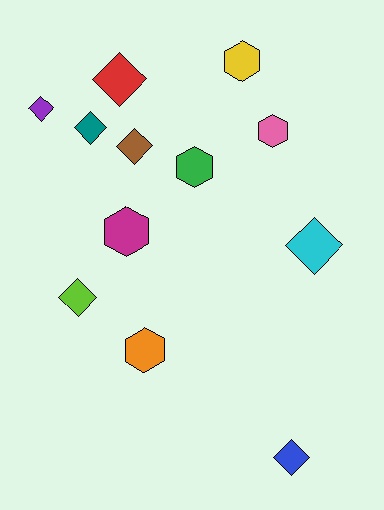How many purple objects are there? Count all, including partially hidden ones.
There is 1 purple object.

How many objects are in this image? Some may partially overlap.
There are 12 objects.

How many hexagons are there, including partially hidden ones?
There are 5 hexagons.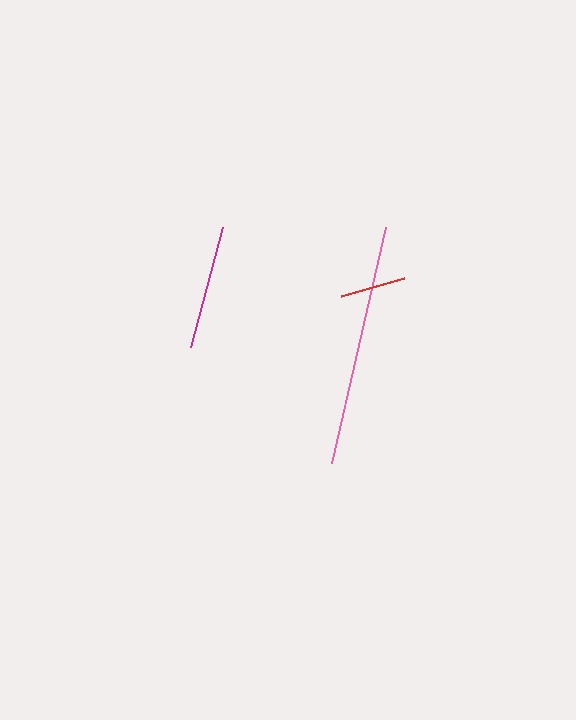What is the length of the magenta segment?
The magenta segment is approximately 124 pixels long.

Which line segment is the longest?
The pink line is the longest at approximately 242 pixels.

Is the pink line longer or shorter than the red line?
The pink line is longer than the red line.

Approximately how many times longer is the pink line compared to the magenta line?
The pink line is approximately 2.0 times the length of the magenta line.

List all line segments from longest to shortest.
From longest to shortest: pink, magenta, red.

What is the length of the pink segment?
The pink segment is approximately 242 pixels long.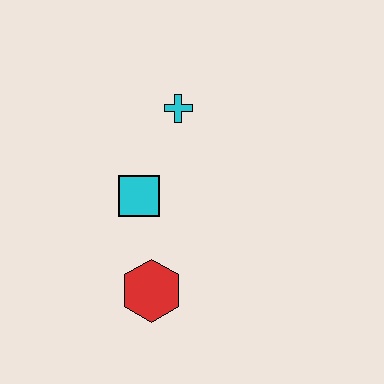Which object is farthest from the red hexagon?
The cyan cross is farthest from the red hexagon.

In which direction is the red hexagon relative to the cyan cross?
The red hexagon is below the cyan cross.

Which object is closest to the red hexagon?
The cyan square is closest to the red hexagon.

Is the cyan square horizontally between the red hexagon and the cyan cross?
No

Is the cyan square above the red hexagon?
Yes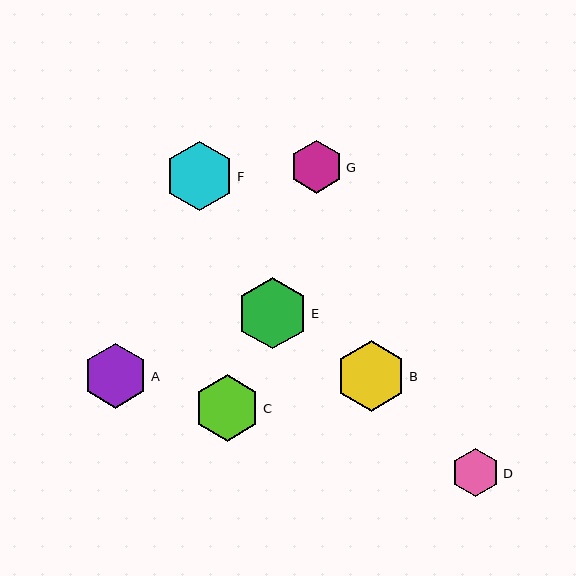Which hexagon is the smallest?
Hexagon D is the smallest with a size of approximately 48 pixels.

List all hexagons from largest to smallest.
From largest to smallest: E, B, F, C, A, G, D.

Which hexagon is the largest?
Hexagon E is the largest with a size of approximately 71 pixels.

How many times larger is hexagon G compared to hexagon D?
Hexagon G is approximately 1.1 times the size of hexagon D.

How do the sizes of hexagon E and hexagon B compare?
Hexagon E and hexagon B are approximately the same size.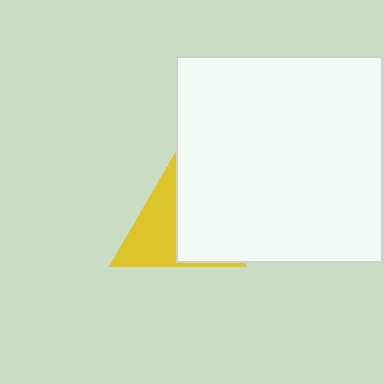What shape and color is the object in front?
The object in front is a white square.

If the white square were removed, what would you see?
You would see the complete yellow triangle.